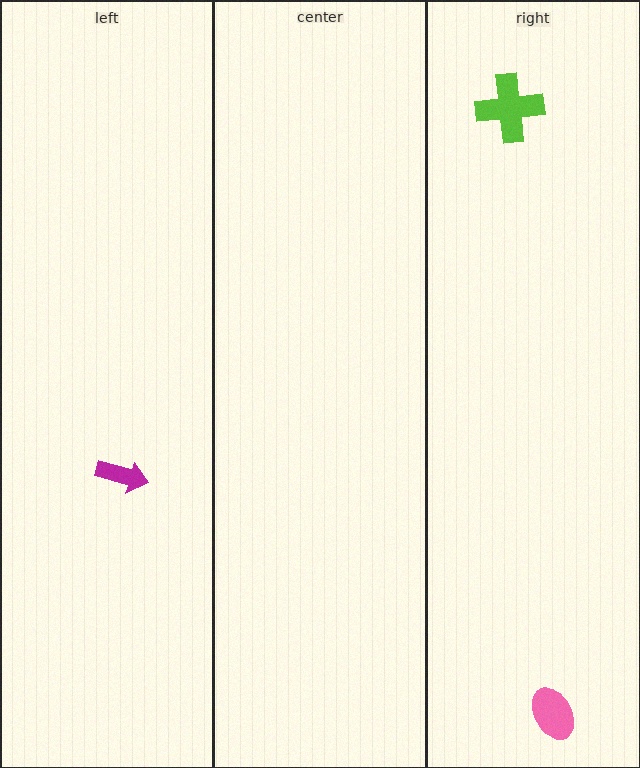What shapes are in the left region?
The magenta arrow.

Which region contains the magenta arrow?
The left region.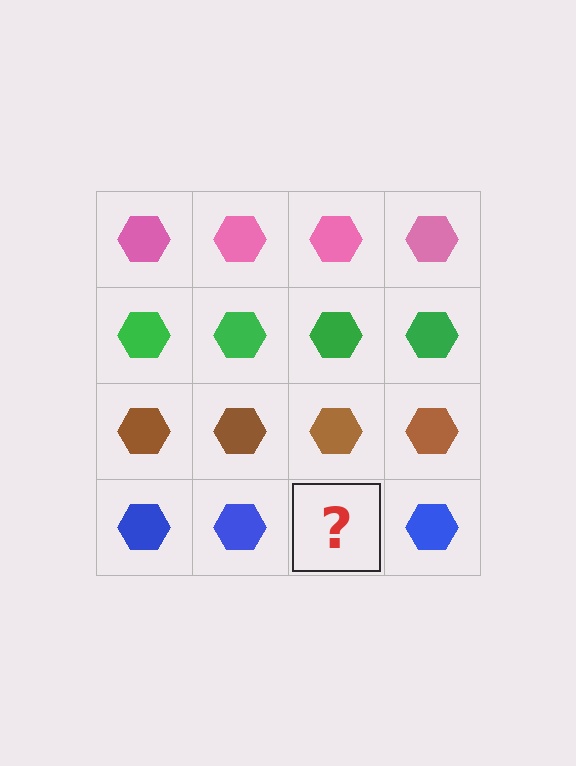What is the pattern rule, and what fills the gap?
The rule is that each row has a consistent color. The gap should be filled with a blue hexagon.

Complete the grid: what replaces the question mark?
The question mark should be replaced with a blue hexagon.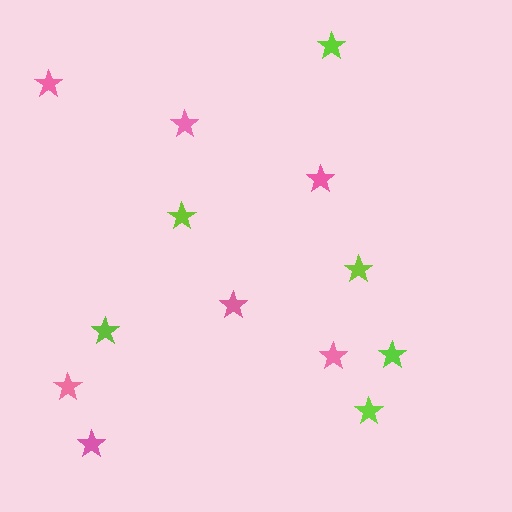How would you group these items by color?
There are 2 groups: one group of lime stars (6) and one group of pink stars (7).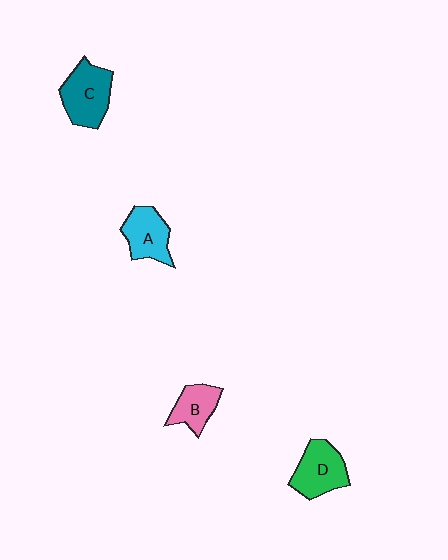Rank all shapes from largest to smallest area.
From largest to smallest: C (teal), D (green), A (cyan), B (pink).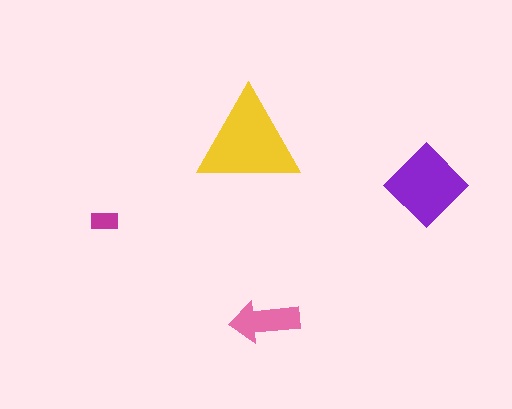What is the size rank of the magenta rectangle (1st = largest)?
4th.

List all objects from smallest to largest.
The magenta rectangle, the pink arrow, the purple diamond, the yellow triangle.